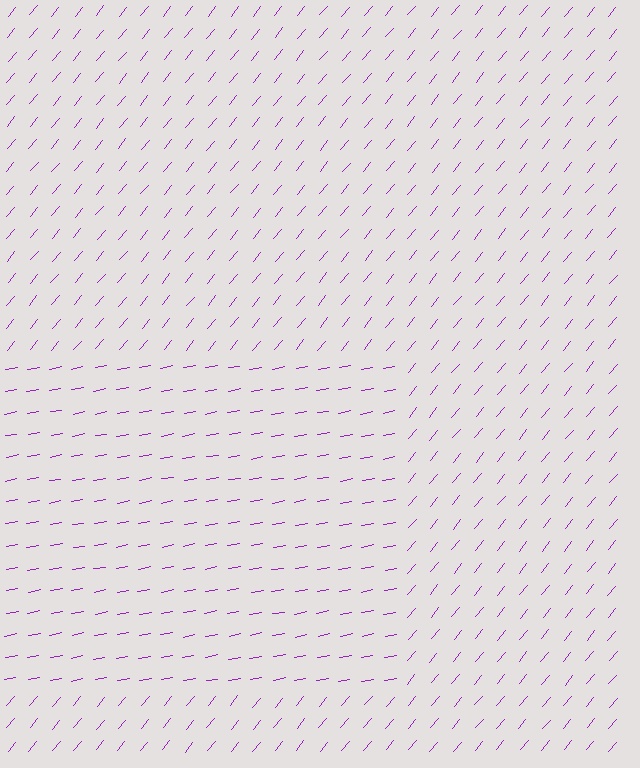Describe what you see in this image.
The image is filled with small purple line segments. A rectangle region in the image has lines oriented differently from the surrounding lines, creating a visible texture boundary.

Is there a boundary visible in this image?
Yes, there is a texture boundary formed by a change in line orientation.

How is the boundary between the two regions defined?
The boundary is defined purely by a change in line orientation (approximately 40 degrees difference). All lines are the same color and thickness.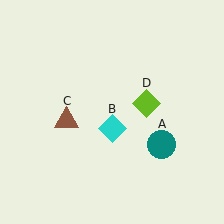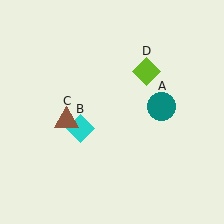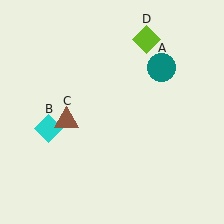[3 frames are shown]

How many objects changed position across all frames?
3 objects changed position: teal circle (object A), cyan diamond (object B), lime diamond (object D).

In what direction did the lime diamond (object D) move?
The lime diamond (object D) moved up.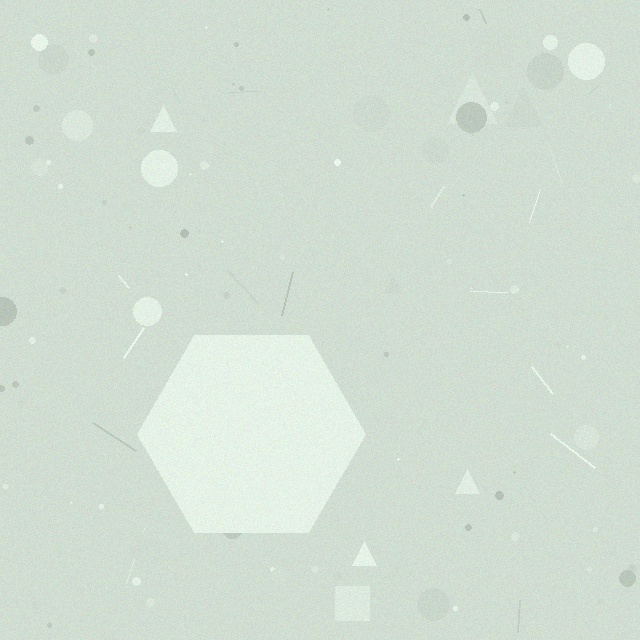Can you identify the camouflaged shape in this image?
The camouflaged shape is a hexagon.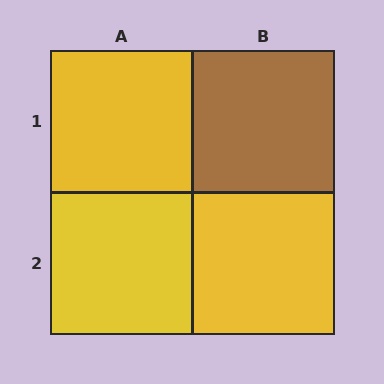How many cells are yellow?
3 cells are yellow.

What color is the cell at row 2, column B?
Yellow.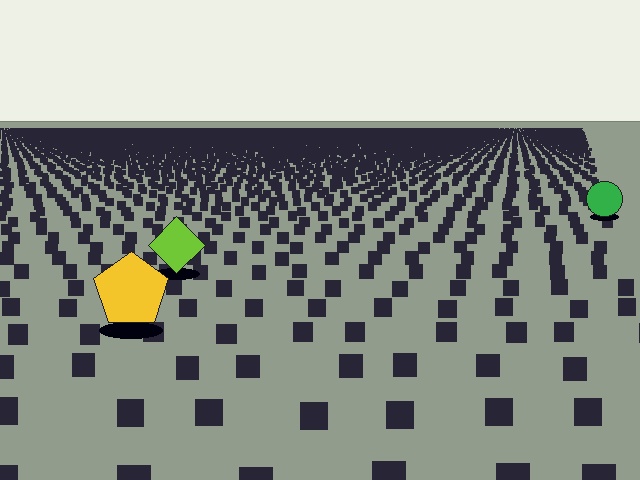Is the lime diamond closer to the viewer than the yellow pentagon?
No. The yellow pentagon is closer — you can tell from the texture gradient: the ground texture is coarser near it.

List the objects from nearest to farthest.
From nearest to farthest: the yellow pentagon, the lime diamond, the green circle.